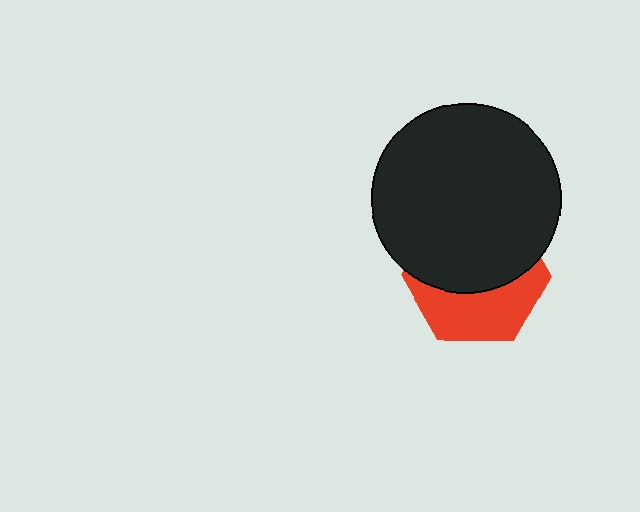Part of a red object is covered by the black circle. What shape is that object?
It is a hexagon.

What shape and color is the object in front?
The object in front is a black circle.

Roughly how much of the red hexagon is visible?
A small part of it is visible (roughly 43%).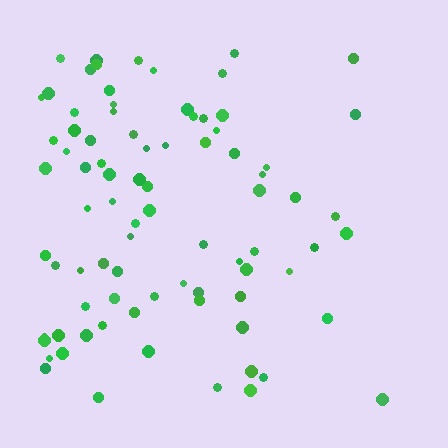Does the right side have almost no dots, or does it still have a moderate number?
Still a moderate number, just noticeably fewer than the left.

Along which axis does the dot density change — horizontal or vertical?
Horizontal.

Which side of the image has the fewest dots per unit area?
The right.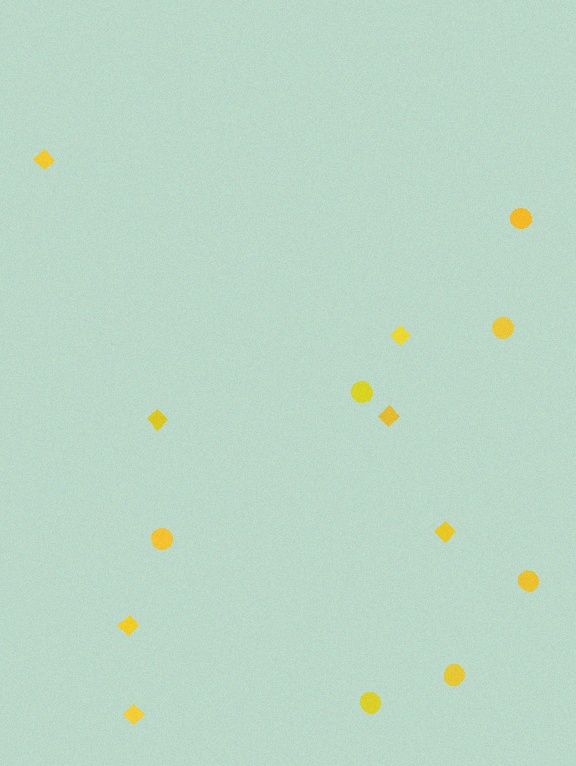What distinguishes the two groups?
There are 2 groups: one group of diamonds (7) and one group of circles (7).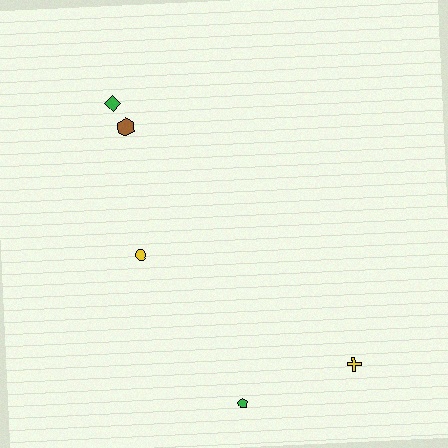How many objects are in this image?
There are 5 objects.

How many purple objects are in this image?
There are no purple objects.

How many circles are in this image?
There is 1 circle.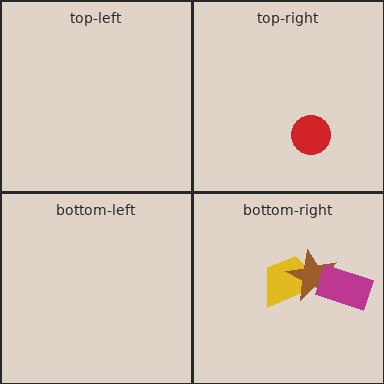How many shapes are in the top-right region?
1.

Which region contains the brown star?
The bottom-right region.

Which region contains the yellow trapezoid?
The bottom-right region.